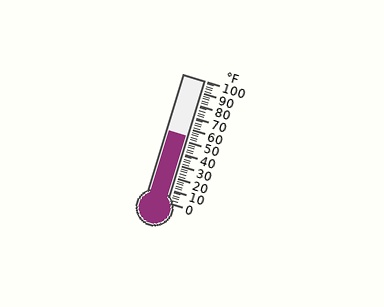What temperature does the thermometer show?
The thermometer shows approximately 54°F.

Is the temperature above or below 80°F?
The temperature is below 80°F.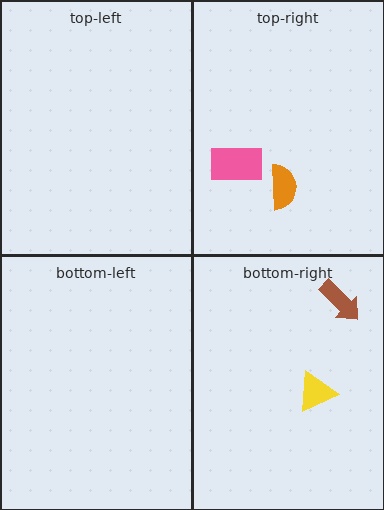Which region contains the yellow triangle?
The bottom-right region.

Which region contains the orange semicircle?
The top-right region.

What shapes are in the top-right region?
The pink rectangle, the orange semicircle.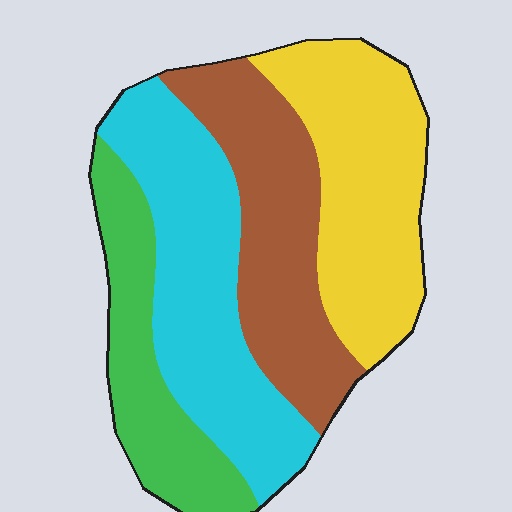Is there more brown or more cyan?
Cyan.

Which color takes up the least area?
Green, at roughly 20%.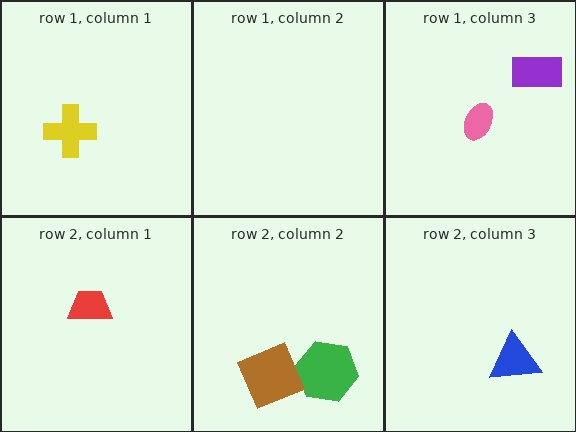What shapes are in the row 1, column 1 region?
The yellow cross.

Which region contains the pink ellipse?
The row 1, column 3 region.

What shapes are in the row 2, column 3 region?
The blue triangle.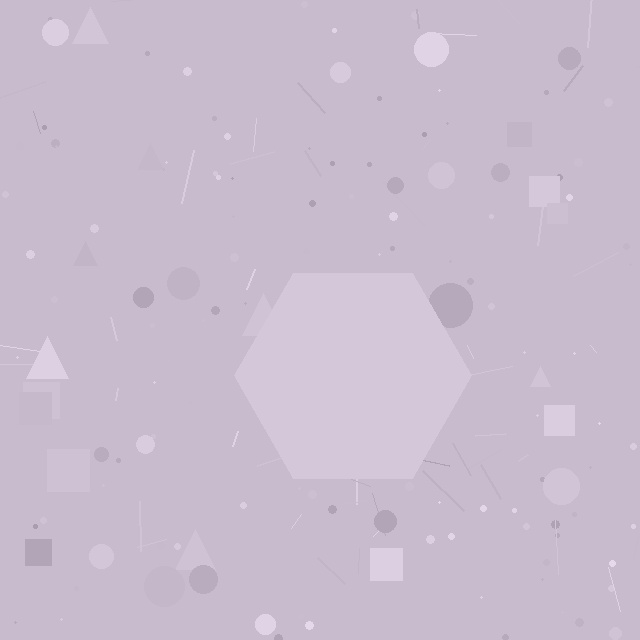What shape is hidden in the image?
A hexagon is hidden in the image.